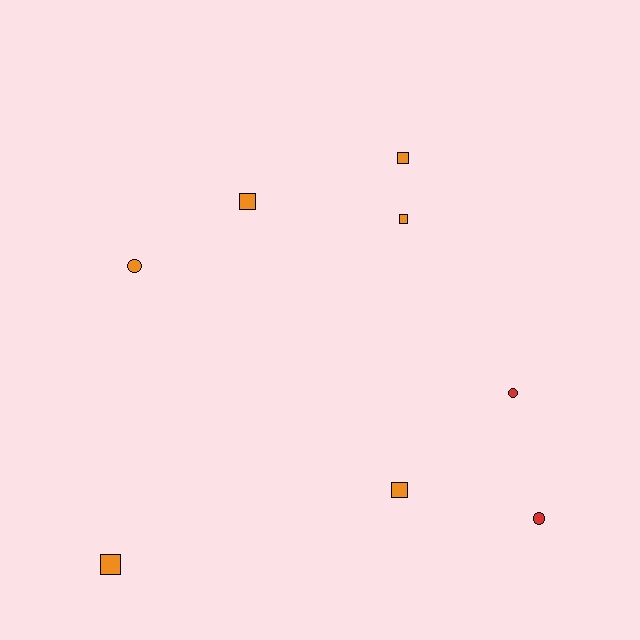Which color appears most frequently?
Orange, with 6 objects.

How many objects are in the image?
There are 8 objects.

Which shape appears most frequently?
Square, with 5 objects.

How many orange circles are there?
There is 1 orange circle.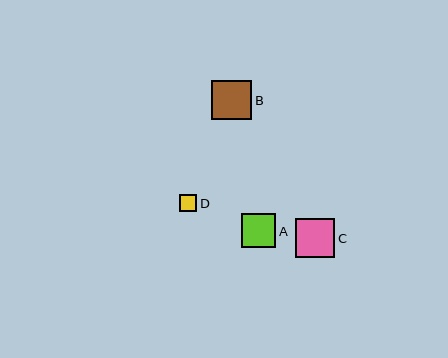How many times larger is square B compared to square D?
Square B is approximately 2.3 times the size of square D.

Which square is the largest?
Square B is the largest with a size of approximately 40 pixels.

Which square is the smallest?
Square D is the smallest with a size of approximately 17 pixels.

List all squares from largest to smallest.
From largest to smallest: B, C, A, D.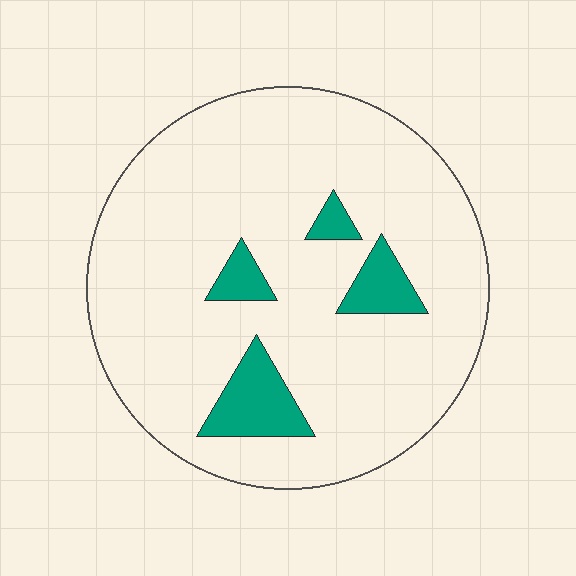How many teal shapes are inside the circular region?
4.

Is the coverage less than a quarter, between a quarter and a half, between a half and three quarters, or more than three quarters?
Less than a quarter.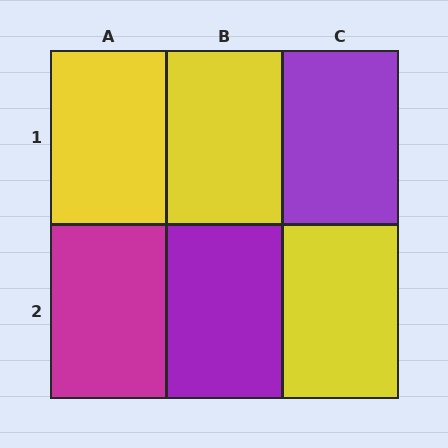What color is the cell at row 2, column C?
Yellow.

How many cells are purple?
2 cells are purple.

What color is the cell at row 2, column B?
Purple.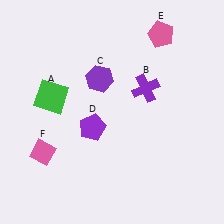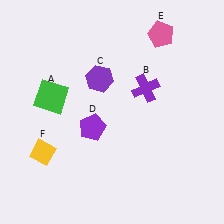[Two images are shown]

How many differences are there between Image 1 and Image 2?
There is 1 difference between the two images.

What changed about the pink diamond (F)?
In Image 1, F is pink. In Image 2, it changed to yellow.